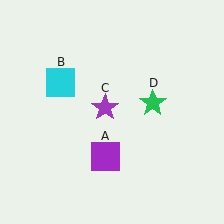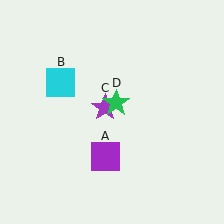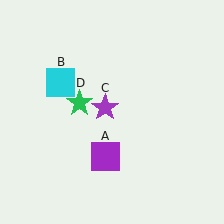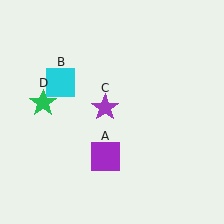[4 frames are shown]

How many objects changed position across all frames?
1 object changed position: green star (object D).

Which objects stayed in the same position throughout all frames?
Purple square (object A) and cyan square (object B) and purple star (object C) remained stationary.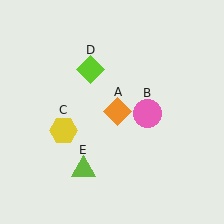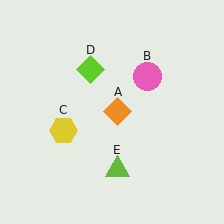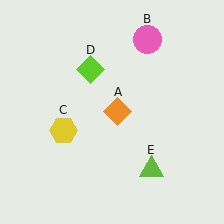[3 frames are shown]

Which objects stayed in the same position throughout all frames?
Orange diamond (object A) and yellow hexagon (object C) and lime diamond (object D) remained stationary.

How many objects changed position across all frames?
2 objects changed position: pink circle (object B), lime triangle (object E).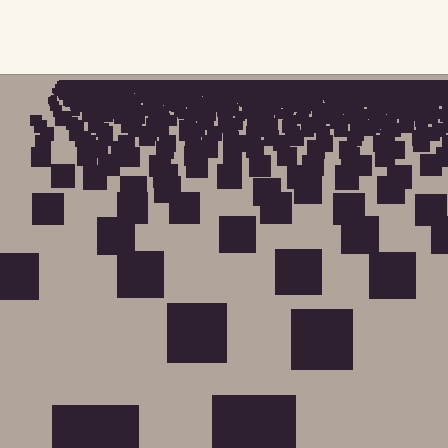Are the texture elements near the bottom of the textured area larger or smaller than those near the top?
Larger. Near the bottom, elements are closer to the viewer and appear at a bigger on-screen size.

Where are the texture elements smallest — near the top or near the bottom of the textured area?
Near the top.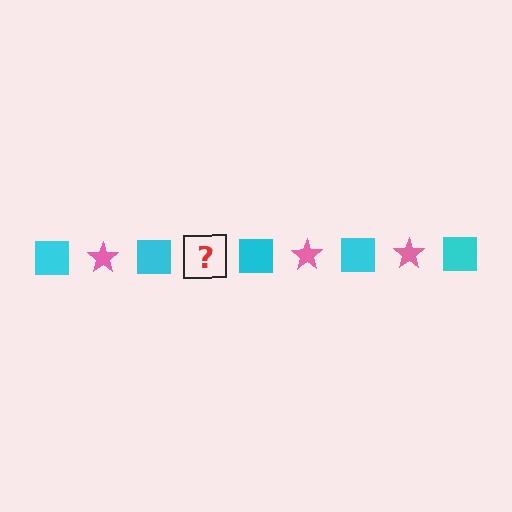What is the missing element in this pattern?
The missing element is a pink star.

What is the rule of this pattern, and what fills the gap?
The rule is that the pattern alternates between cyan square and pink star. The gap should be filled with a pink star.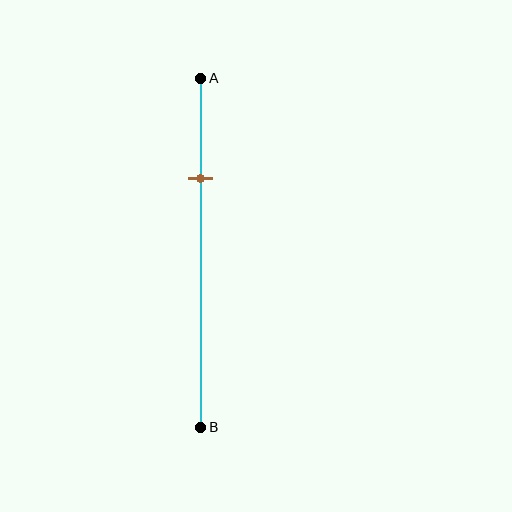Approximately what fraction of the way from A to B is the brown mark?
The brown mark is approximately 30% of the way from A to B.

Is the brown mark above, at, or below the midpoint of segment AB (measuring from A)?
The brown mark is above the midpoint of segment AB.